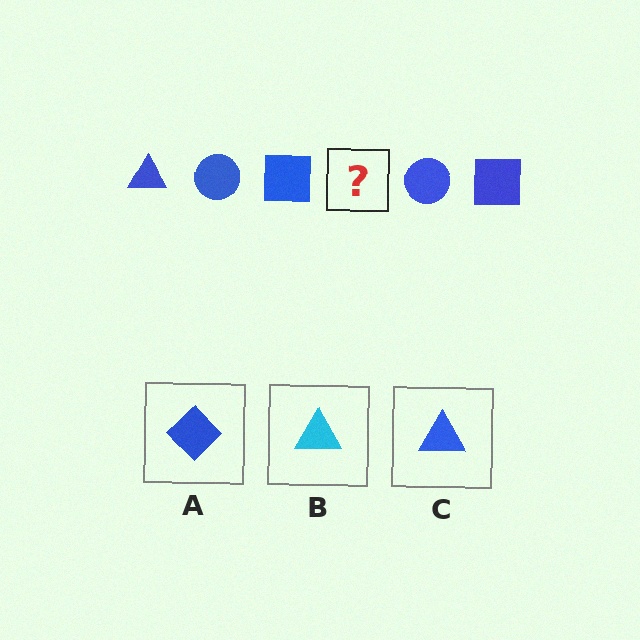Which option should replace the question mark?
Option C.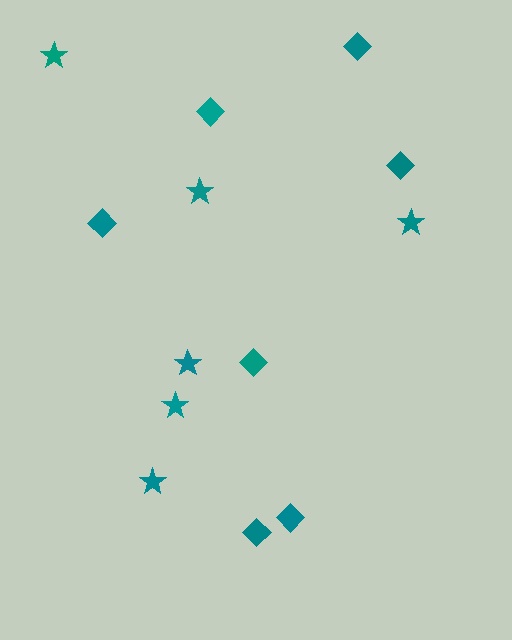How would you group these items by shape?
There are 2 groups: one group of diamonds (7) and one group of stars (6).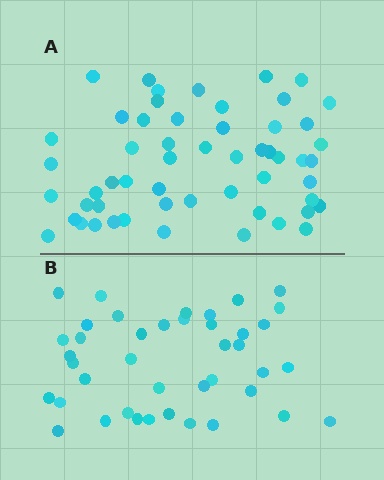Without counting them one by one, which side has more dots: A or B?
Region A (the top region) has more dots.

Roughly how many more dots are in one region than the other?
Region A has approximately 15 more dots than region B.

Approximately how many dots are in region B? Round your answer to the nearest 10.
About 40 dots. (The exact count is 41, which rounds to 40.)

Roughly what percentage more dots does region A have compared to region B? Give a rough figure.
About 35% more.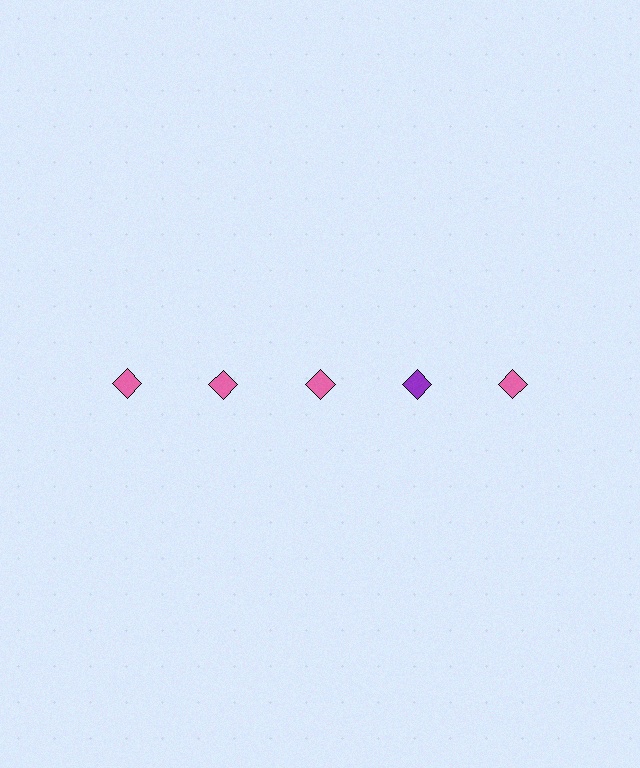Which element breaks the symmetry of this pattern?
The purple diamond in the top row, second from right column breaks the symmetry. All other shapes are pink diamonds.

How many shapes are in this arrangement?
There are 5 shapes arranged in a grid pattern.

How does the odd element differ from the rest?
It has a different color: purple instead of pink.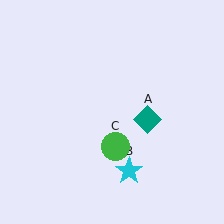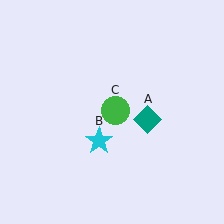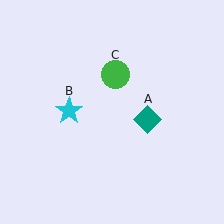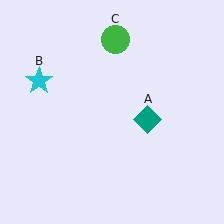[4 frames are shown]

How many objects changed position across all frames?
2 objects changed position: cyan star (object B), green circle (object C).